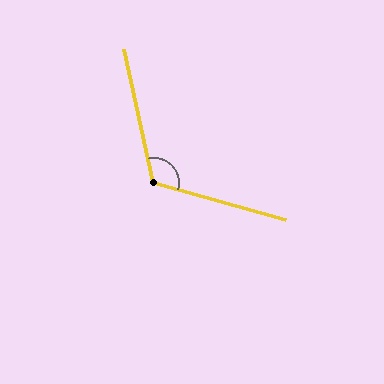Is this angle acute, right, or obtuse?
It is obtuse.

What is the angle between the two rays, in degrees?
Approximately 118 degrees.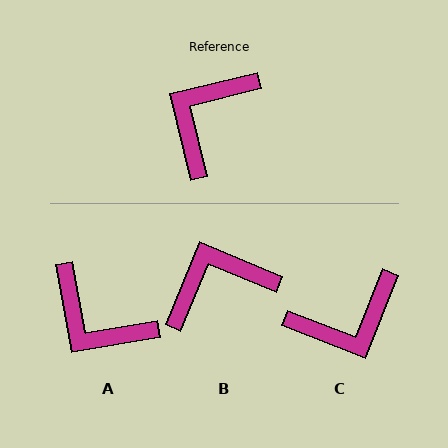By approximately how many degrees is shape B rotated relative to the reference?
Approximately 36 degrees clockwise.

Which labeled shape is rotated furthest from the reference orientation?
C, about 145 degrees away.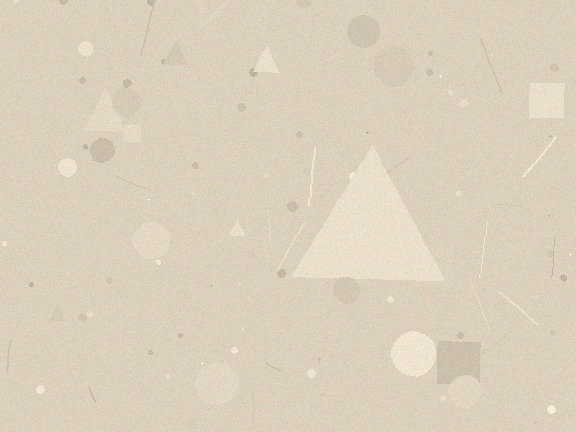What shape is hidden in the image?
A triangle is hidden in the image.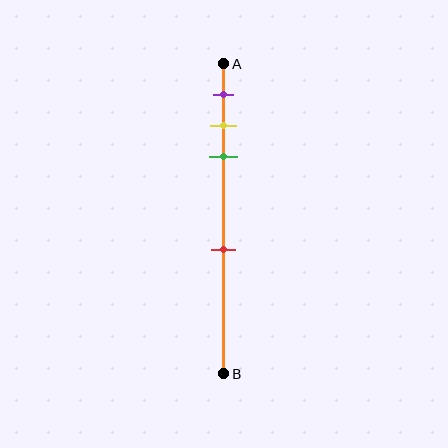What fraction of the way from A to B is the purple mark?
The purple mark is approximately 10% (0.1) of the way from A to B.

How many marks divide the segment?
There are 4 marks dividing the segment.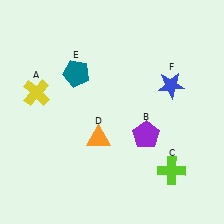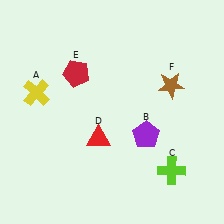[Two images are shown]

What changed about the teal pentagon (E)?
In Image 1, E is teal. In Image 2, it changed to red.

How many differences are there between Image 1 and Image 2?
There are 3 differences between the two images.